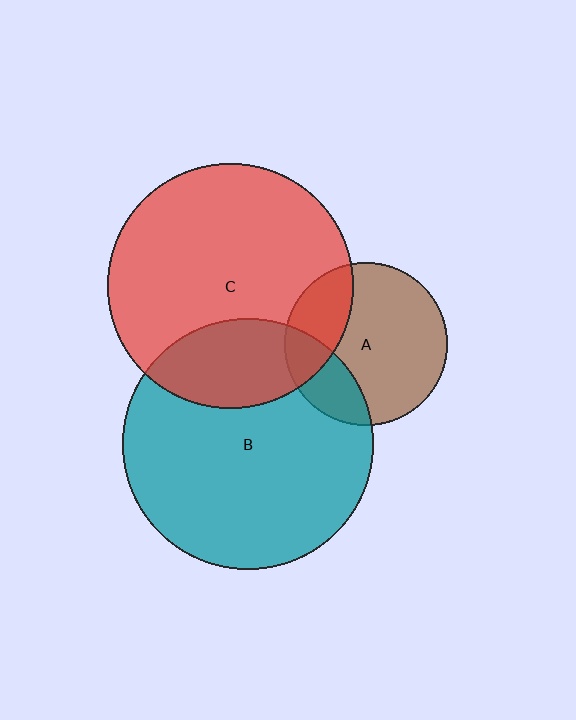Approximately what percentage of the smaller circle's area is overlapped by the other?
Approximately 25%.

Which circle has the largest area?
Circle B (teal).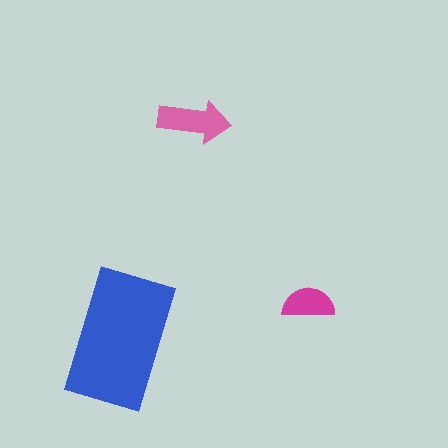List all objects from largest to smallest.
The blue rectangle, the pink arrow, the magenta semicircle.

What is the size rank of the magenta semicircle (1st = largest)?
3rd.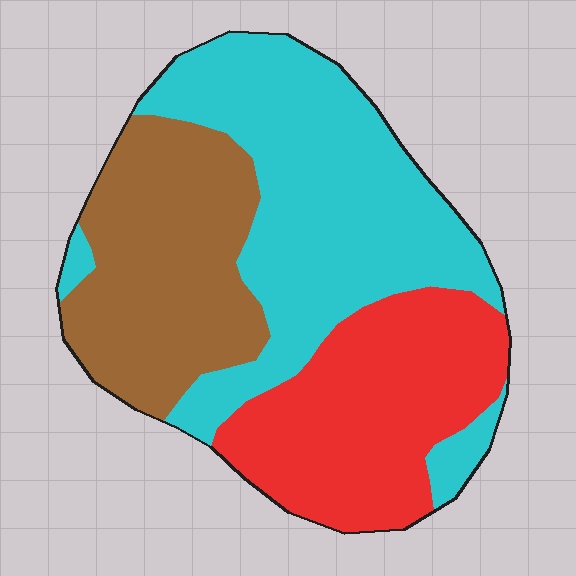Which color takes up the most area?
Cyan, at roughly 45%.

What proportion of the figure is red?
Red takes up about one quarter (1/4) of the figure.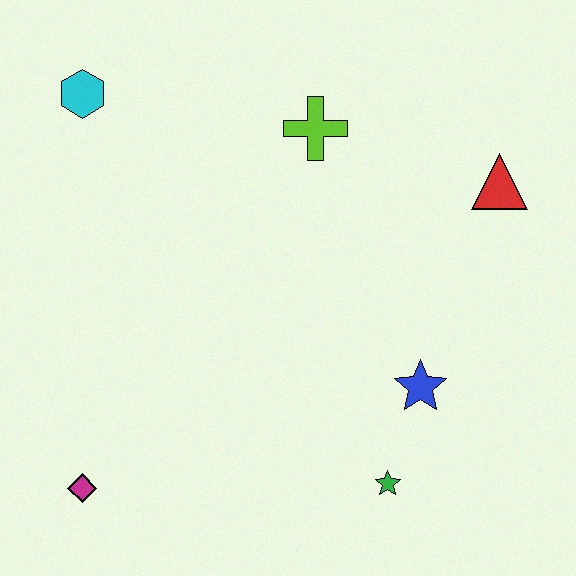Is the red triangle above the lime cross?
No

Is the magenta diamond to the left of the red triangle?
Yes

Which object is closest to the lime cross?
The red triangle is closest to the lime cross.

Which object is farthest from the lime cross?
The magenta diamond is farthest from the lime cross.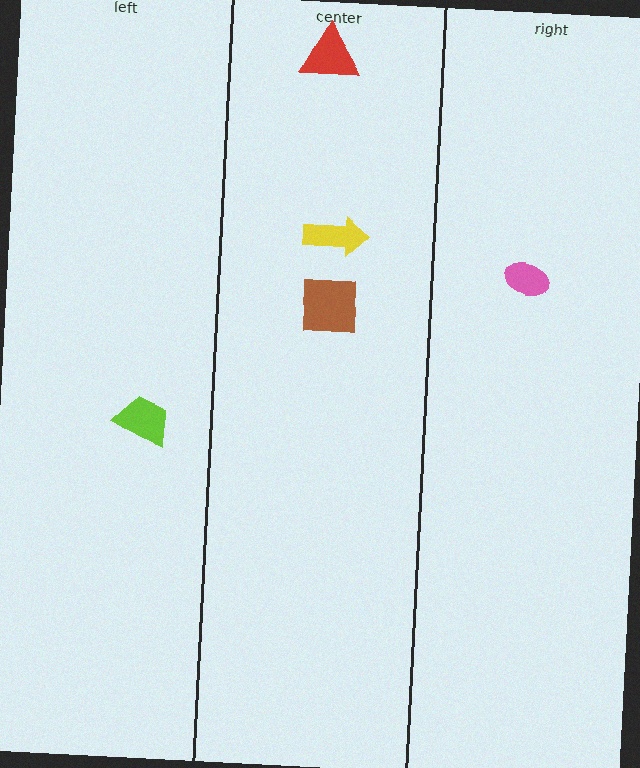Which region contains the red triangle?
The center region.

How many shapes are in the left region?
1.